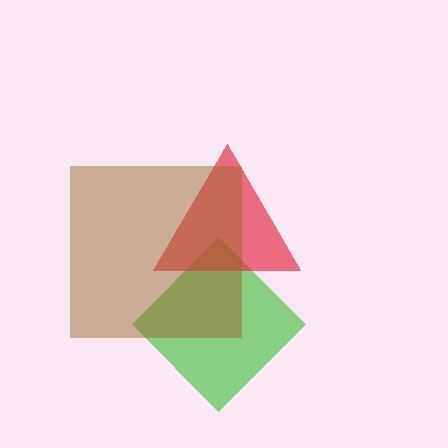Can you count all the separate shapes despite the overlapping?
Yes, there are 3 separate shapes.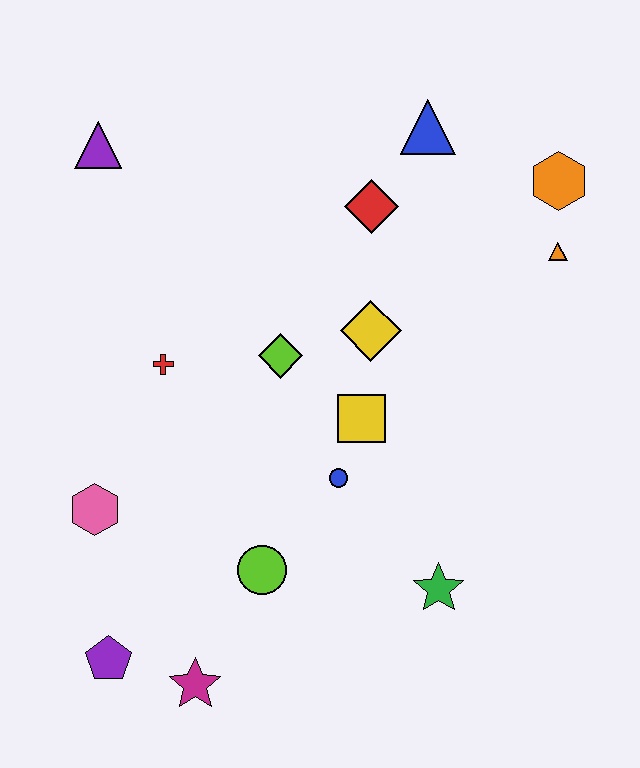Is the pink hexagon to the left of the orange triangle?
Yes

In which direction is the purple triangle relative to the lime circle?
The purple triangle is above the lime circle.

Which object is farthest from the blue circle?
The purple triangle is farthest from the blue circle.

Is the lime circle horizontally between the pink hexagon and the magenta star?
No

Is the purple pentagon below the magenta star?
No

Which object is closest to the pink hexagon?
The purple pentagon is closest to the pink hexagon.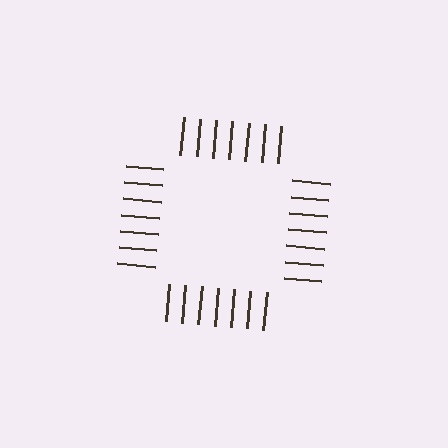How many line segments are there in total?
28 — 7 along each of the 4 edges.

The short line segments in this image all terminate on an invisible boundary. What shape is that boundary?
An illusory square — the line segments terminate on its edges but no continuous stroke is drawn.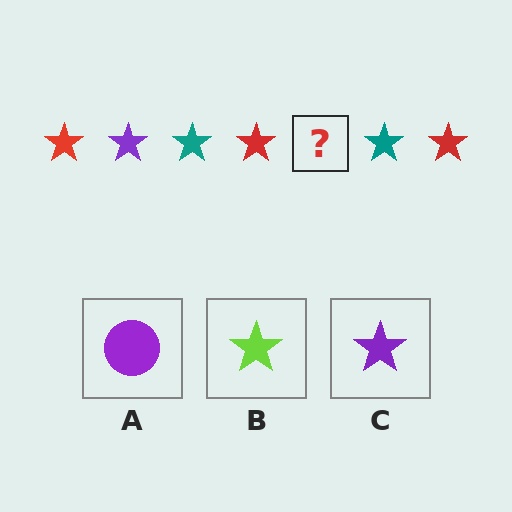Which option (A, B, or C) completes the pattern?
C.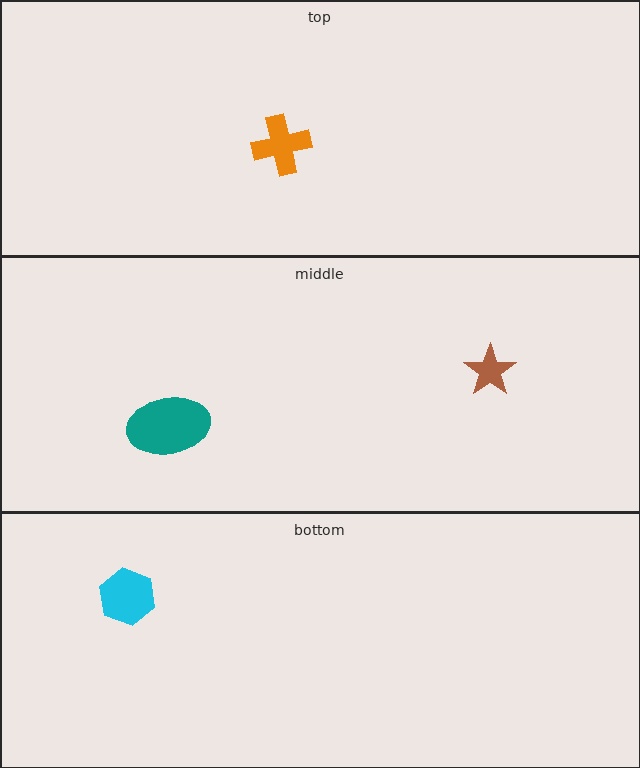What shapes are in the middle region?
The teal ellipse, the brown star.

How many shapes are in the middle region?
2.